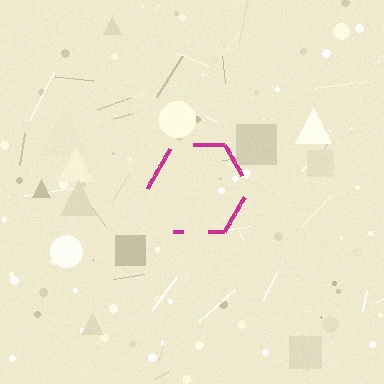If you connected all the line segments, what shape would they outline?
They would outline a hexagon.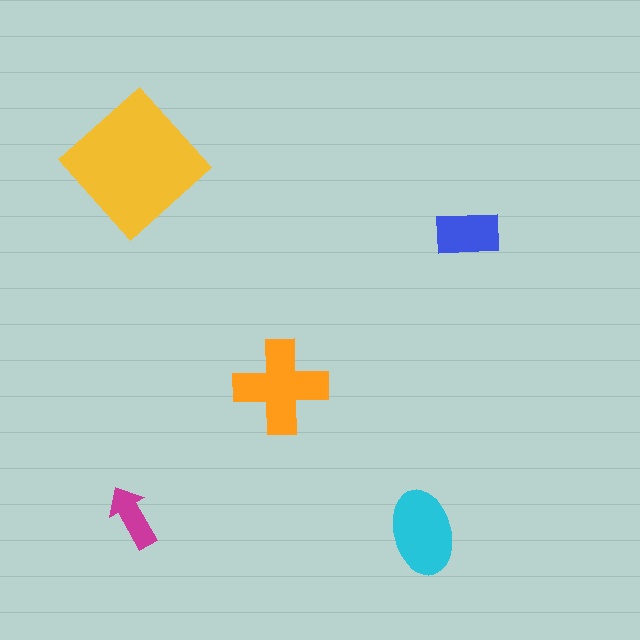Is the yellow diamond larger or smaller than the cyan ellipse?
Larger.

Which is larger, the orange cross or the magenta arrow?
The orange cross.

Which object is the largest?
The yellow diamond.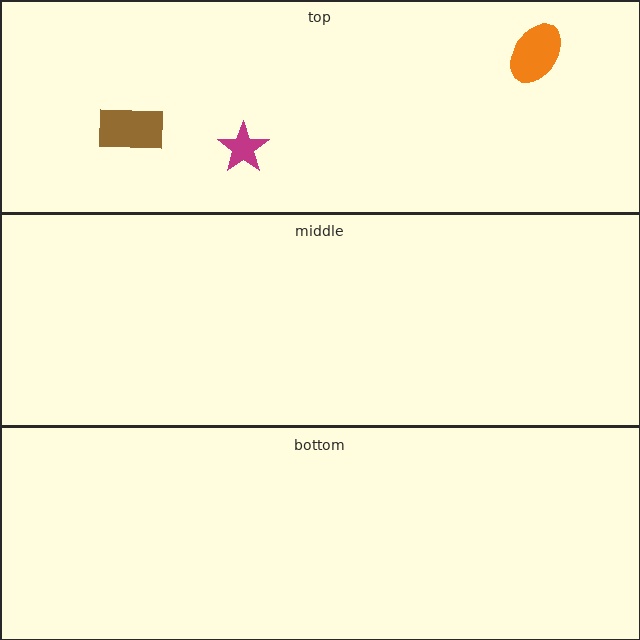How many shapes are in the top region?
3.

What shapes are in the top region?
The orange ellipse, the magenta star, the brown rectangle.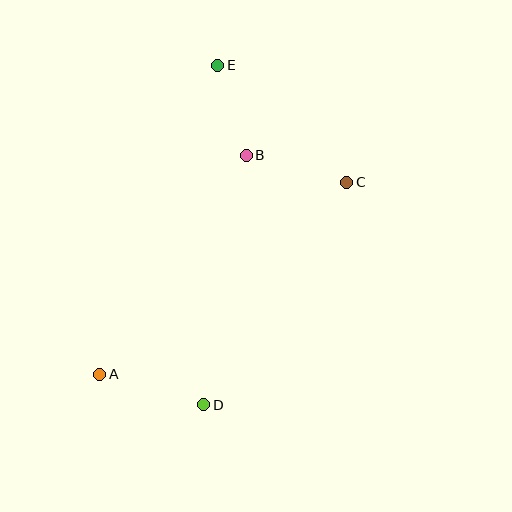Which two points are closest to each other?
Points B and E are closest to each other.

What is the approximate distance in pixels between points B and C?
The distance between B and C is approximately 104 pixels.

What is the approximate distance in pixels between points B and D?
The distance between B and D is approximately 253 pixels.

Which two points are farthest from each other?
Points D and E are farthest from each other.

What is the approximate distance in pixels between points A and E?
The distance between A and E is approximately 331 pixels.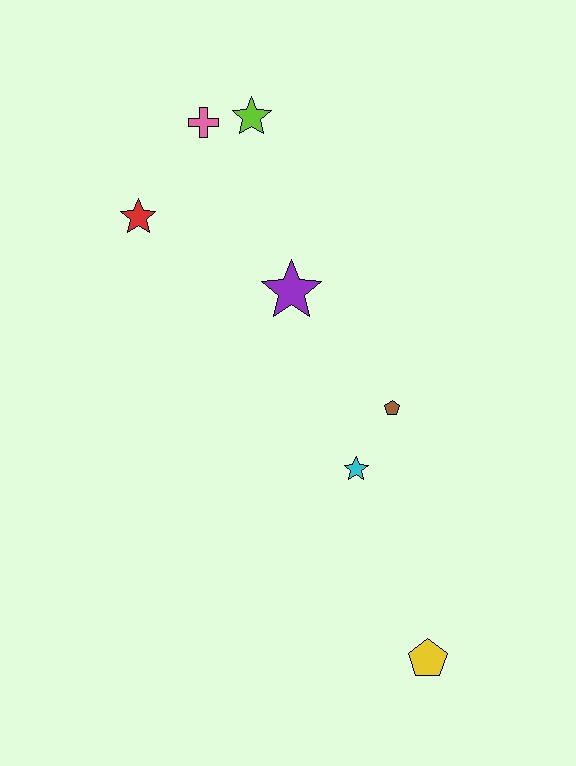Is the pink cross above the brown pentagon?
Yes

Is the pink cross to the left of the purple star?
Yes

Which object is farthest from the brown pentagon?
The pink cross is farthest from the brown pentagon.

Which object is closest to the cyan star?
The brown pentagon is closest to the cyan star.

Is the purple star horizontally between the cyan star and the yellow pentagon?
No